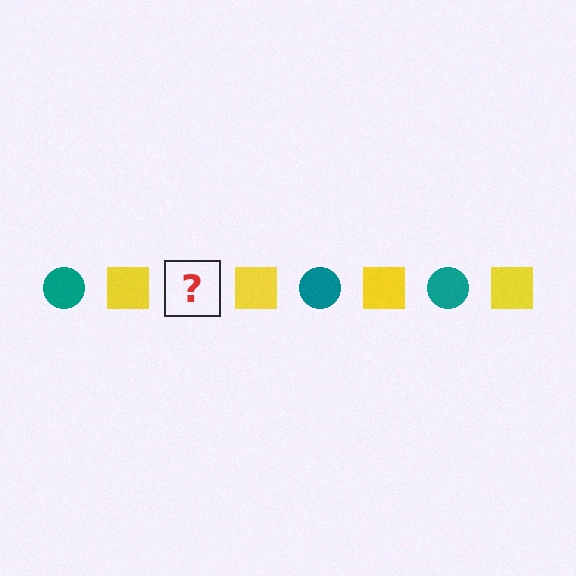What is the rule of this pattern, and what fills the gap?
The rule is that the pattern alternates between teal circle and yellow square. The gap should be filled with a teal circle.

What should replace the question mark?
The question mark should be replaced with a teal circle.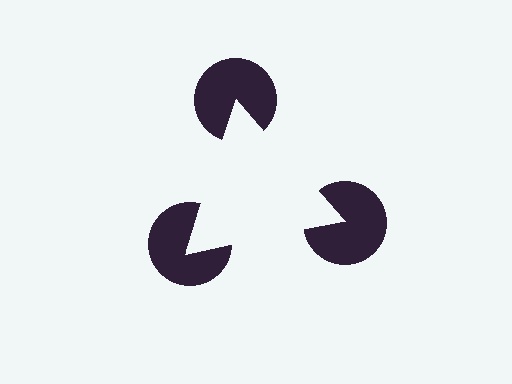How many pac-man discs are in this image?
There are 3 — one at each vertex of the illusory triangle.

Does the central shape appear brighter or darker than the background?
It typically appears slightly brighter than the background, even though no actual brightness change is drawn.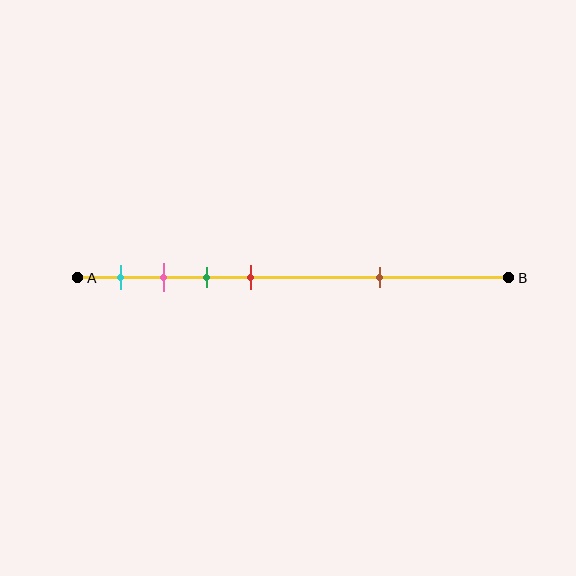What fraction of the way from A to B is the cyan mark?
The cyan mark is approximately 10% (0.1) of the way from A to B.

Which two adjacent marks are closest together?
The pink and green marks are the closest adjacent pair.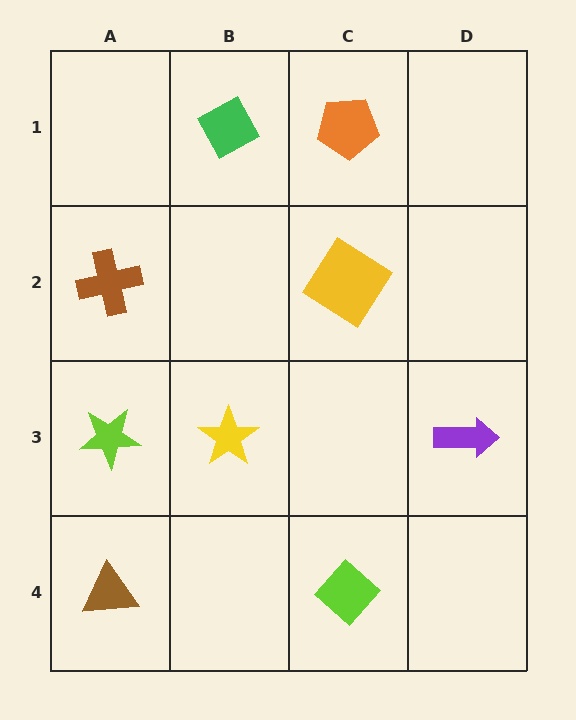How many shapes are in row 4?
2 shapes.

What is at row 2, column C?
A yellow diamond.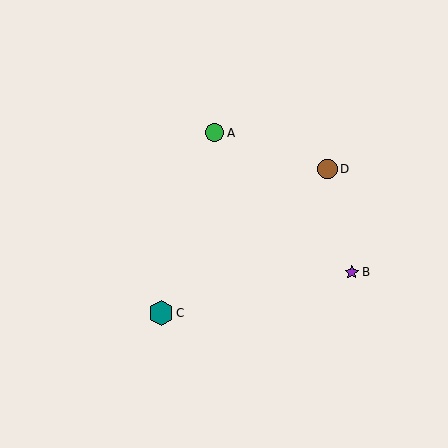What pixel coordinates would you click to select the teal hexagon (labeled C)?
Click at (161, 313) to select the teal hexagon C.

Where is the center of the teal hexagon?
The center of the teal hexagon is at (161, 313).